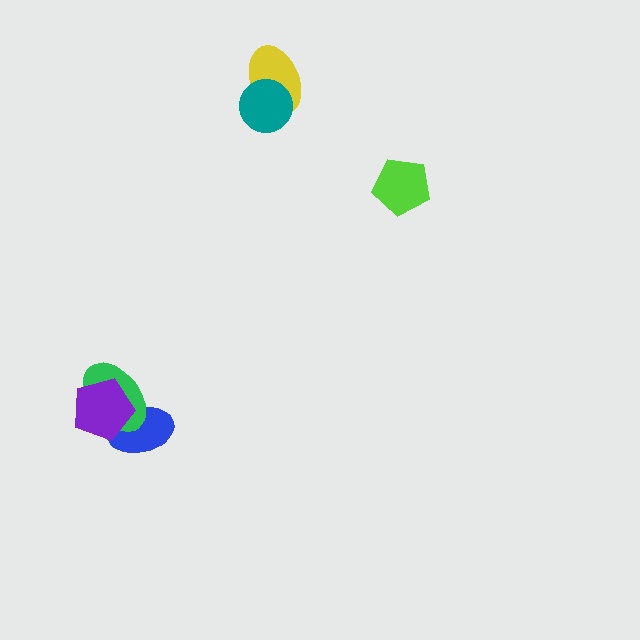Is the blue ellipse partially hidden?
Yes, it is partially covered by another shape.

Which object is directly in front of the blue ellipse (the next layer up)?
The green ellipse is directly in front of the blue ellipse.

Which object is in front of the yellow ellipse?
The teal circle is in front of the yellow ellipse.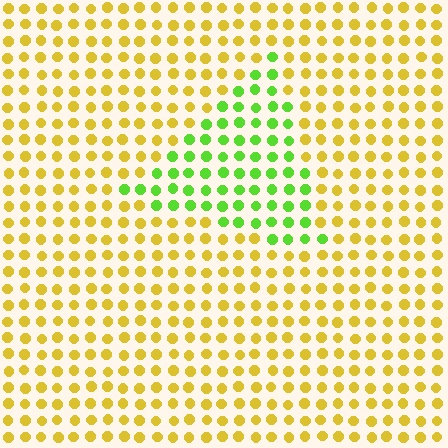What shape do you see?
I see a triangle.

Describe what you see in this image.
The image is filled with small yellow elements in a uniform arrangement. A triangle-shaped region is visible where the elements are tinted to a slightly different hue, forming a subtle color boundary.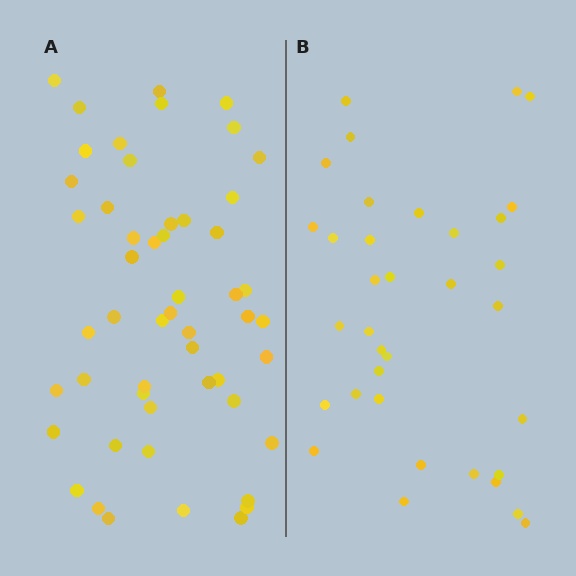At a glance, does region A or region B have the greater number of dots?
Region A (the left region) has more dots.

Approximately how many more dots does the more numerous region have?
Region A has approximately 15 more dots than region B.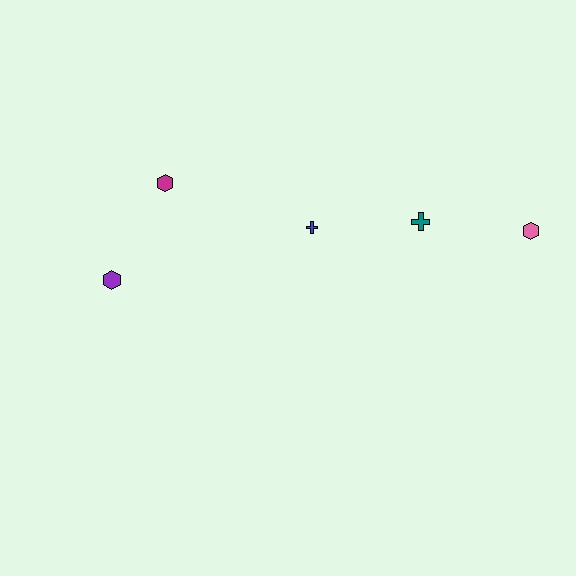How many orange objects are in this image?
There are no orange objects.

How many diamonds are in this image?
There are no diamonds.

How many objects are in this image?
There are 5 objects.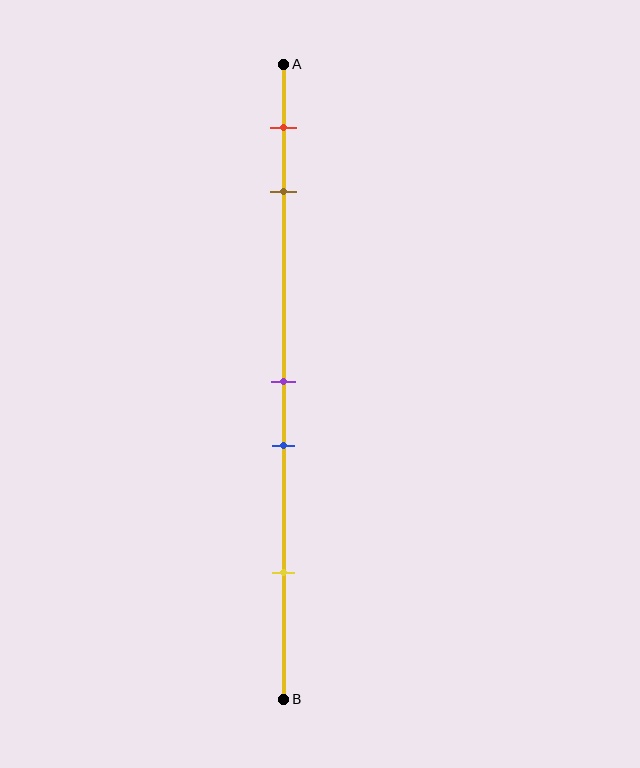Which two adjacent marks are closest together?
The purple and blue marks are the closest adjacent pair.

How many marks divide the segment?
There are 5 marks dividing the segment.